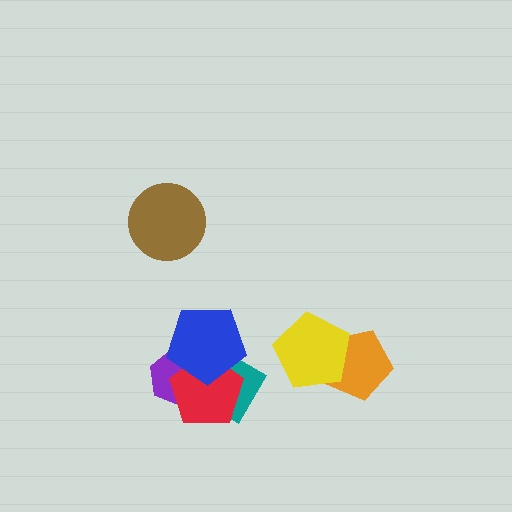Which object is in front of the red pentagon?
The blue pentagon is in front of the red pentagon.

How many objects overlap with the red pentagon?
3 objects overlap with the red pentagon.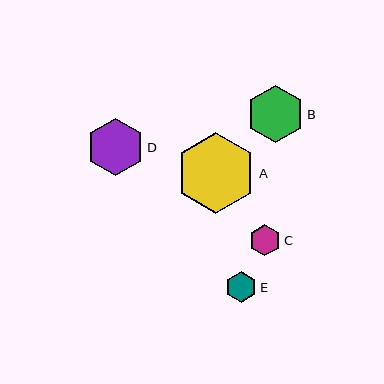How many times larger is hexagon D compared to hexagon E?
Hexagon D is approximately 1.8 times the size of hexagon E.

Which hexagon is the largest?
Hexagon A is the largest with a size of approximately 80 pixels.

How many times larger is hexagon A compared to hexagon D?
Hexagon A is approximately 1.4 times the size of hexagon D.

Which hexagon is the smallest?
Hexagon E is the smallest with a size of approximately 31 pixels.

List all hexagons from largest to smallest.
From largest to smallest: A, B, D, C, E.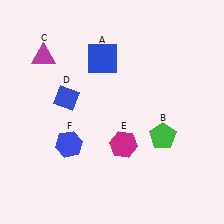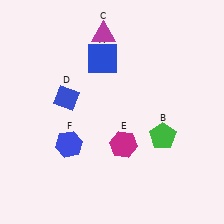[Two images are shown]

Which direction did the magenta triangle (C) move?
The magenta triangle (C) moved right.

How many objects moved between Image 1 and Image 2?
1 object moved between the two images.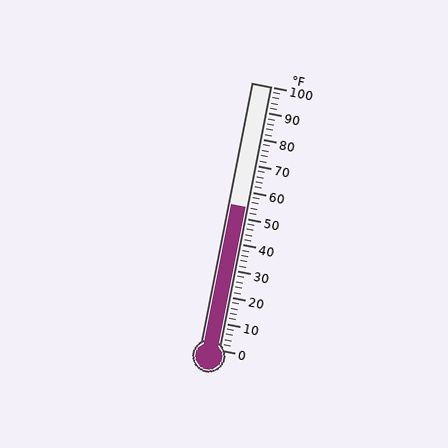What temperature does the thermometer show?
The thermometer shows approximately 54°F.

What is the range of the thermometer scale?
The thermometer scale ranges from 0°F to 100°F.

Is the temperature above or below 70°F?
The temperature is below 70°F.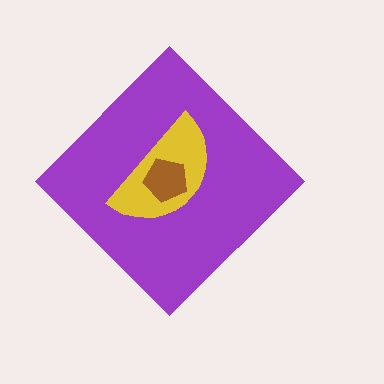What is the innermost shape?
The brown pentagon.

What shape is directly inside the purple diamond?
The yellow semicircle.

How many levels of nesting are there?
3.